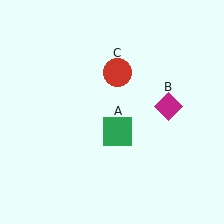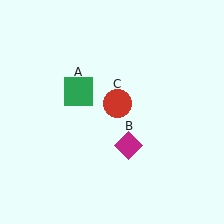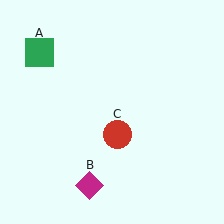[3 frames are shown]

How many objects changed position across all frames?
3 objects changed position: green square (object A), magenta diamond (object B), red circle (object C).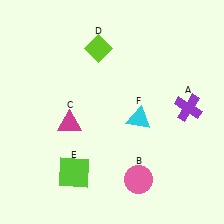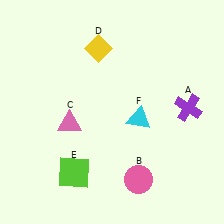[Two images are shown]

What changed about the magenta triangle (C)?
In Image 1, C is magenta. In Image 2, it changed to pink.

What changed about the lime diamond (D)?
In Image 1, D is lime. In Image 2, it changed to yellow.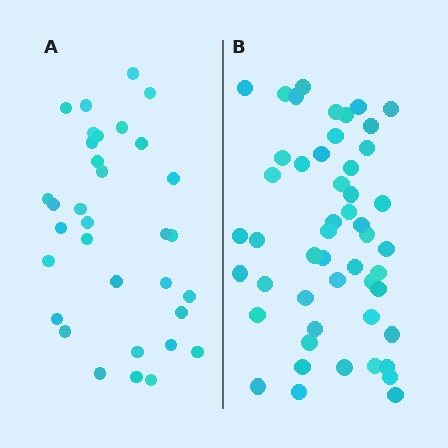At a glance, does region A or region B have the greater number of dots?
Region B (the right region) has more dots.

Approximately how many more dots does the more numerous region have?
Region B has approximately 15 more dots than region A.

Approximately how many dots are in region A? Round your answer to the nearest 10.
About 30 dots. (The exact count is 33, which rounds to 30.)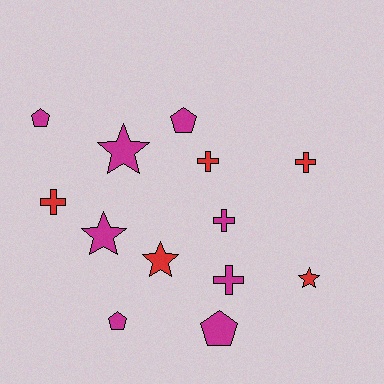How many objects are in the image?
There are 13 objects.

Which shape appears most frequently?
Cross, with 5 objects.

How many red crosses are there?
There are 3 red crosses.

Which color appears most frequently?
Magenta, with 8 objects.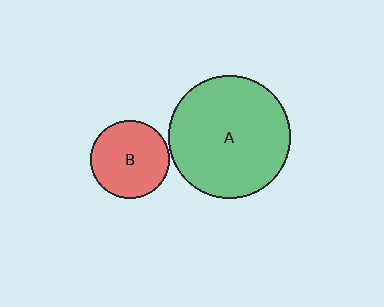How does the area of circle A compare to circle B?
Approximately 2.4 times.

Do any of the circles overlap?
No, none of the circles overlap.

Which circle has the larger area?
Circle A (green).